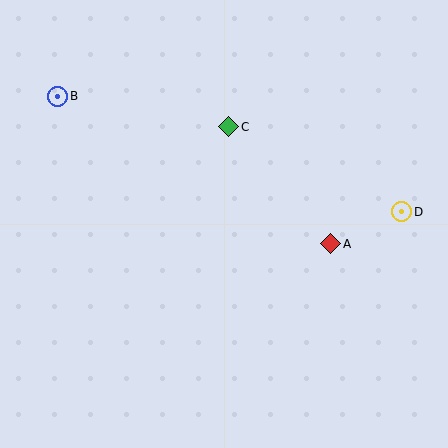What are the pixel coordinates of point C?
Point C is at (229, 127).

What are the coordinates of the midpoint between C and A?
The midpoint between C and A is at (280, 185).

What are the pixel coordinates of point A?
Point A is at (331, 244).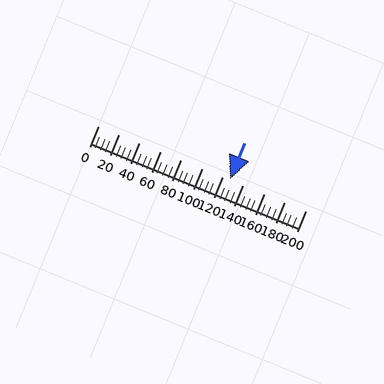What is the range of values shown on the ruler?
The ruler shows values from 0 to 200.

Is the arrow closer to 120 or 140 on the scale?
The arrow is closer to 120.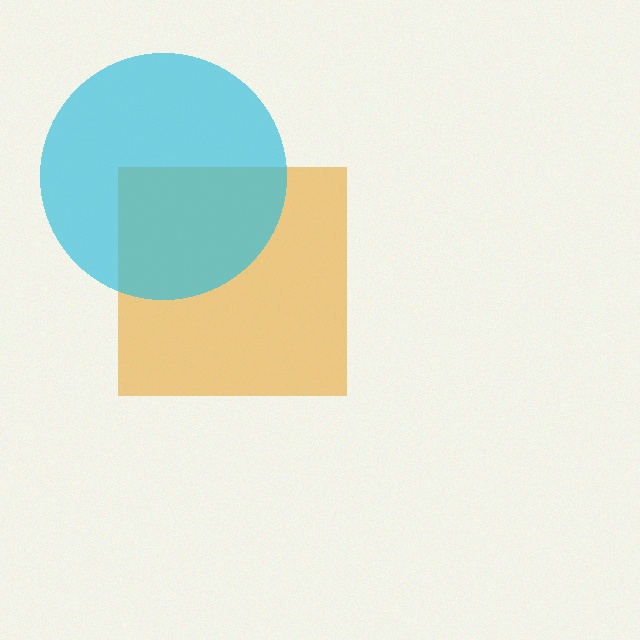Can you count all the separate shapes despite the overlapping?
Yes, there are 2 separate shapes.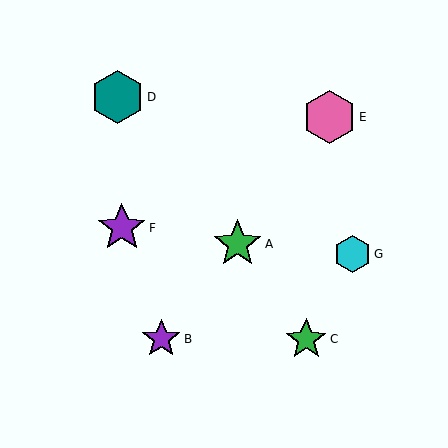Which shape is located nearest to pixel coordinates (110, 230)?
The purple star (labeled F) at (122, 228) is nearest to that location.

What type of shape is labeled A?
Shape A is a green star.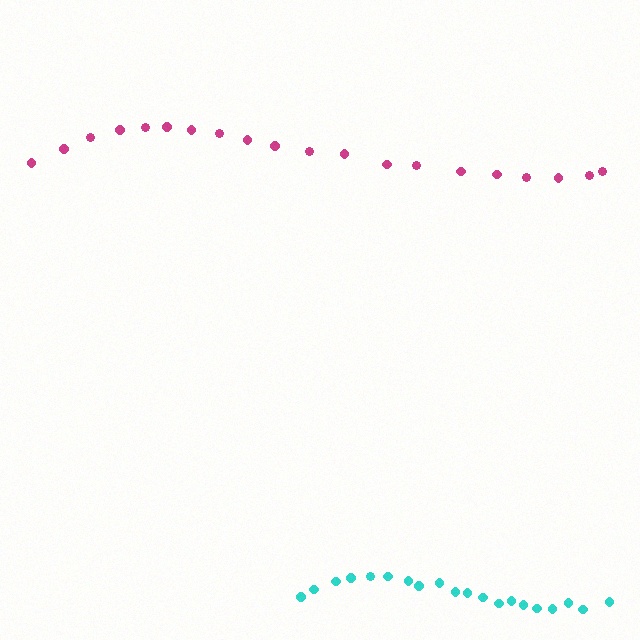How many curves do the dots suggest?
There are 2 distinct paths.